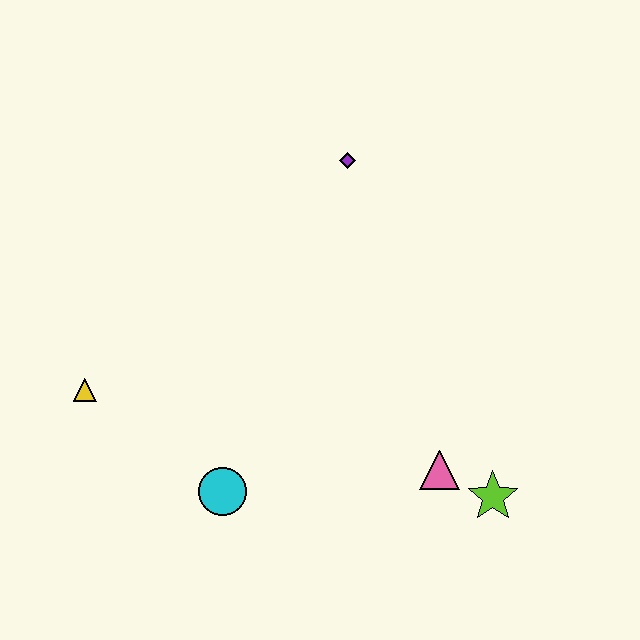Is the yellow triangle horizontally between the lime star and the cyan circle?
No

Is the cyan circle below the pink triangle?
Yes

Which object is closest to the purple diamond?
The pink triangle is closest to the purple diamond.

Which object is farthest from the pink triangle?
The yellow triangle is farthest from the pink triangle.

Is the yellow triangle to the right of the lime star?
No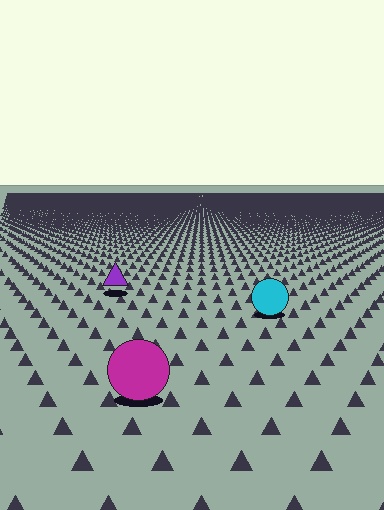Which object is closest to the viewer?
The magenta circle is closest. The texture marks near it are larger and more spread out.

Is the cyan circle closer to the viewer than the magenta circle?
No. The magenta circle is closer — you can tell from the texture gradient: the ground texture is coarser near it.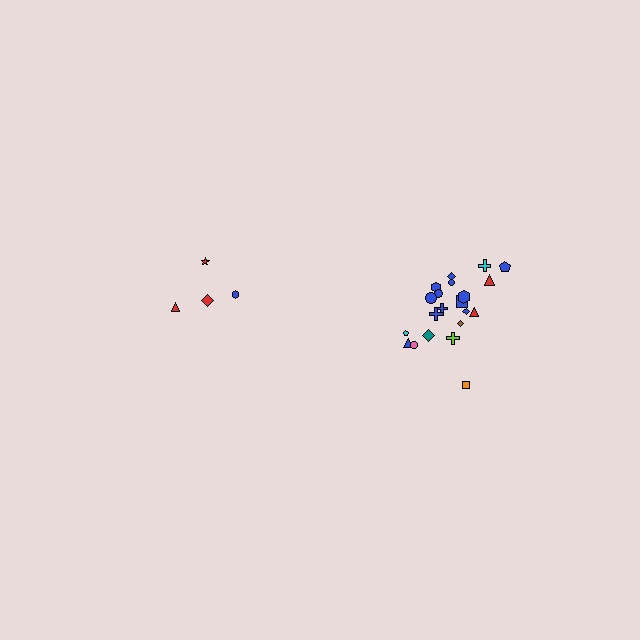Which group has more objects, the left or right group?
The right group.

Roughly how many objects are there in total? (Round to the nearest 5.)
Roughly 25 objects in total.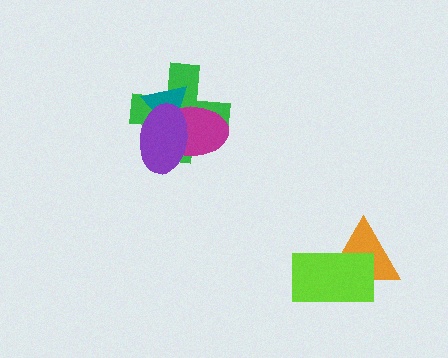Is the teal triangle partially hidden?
Yes, it is partially covered by another shape.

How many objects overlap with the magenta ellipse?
3 objects overlap with the magenta ellipse.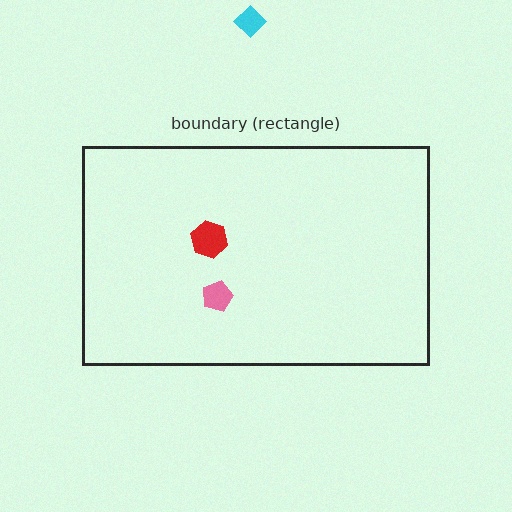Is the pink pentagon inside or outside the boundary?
Inside.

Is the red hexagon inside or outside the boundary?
Inside.